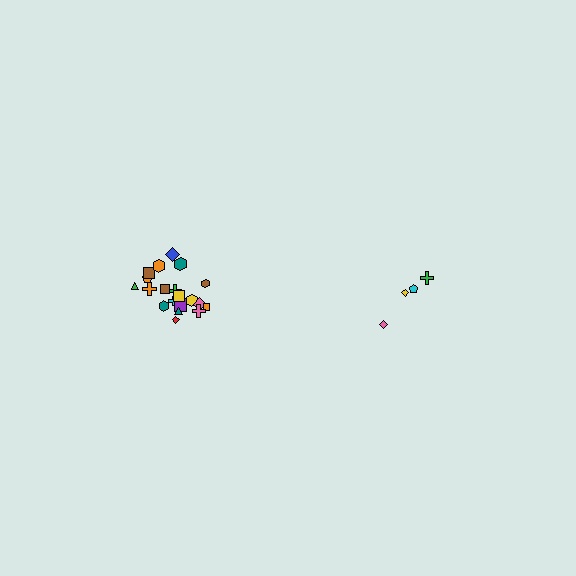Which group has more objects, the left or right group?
The left group.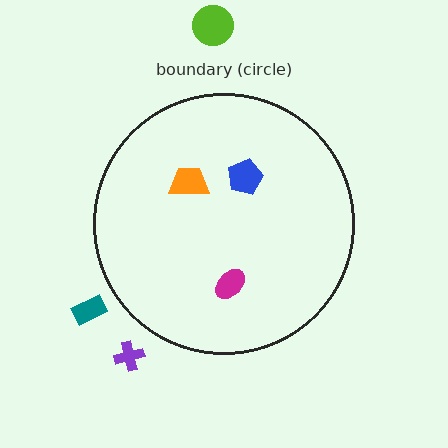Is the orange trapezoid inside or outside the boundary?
Inside.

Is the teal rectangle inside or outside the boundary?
Outside.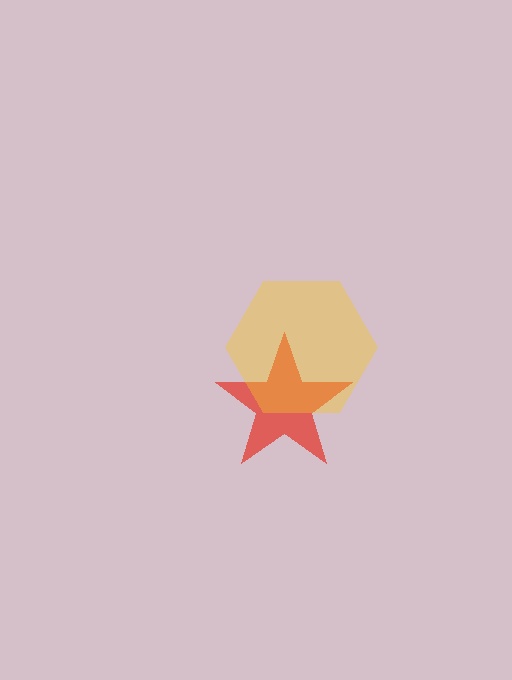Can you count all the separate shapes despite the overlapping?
Yes, there are 2 separate shapes.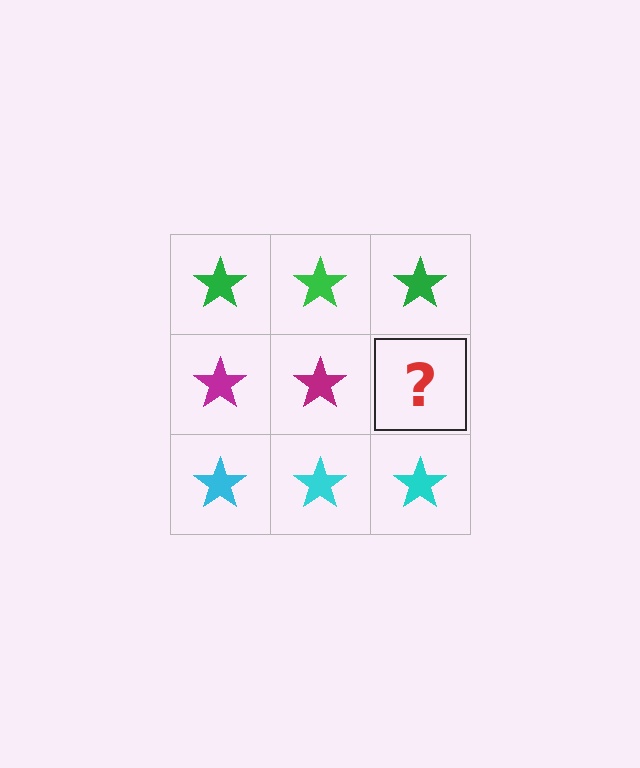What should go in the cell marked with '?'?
The missing cell should contain a magenta star.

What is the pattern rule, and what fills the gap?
The rule is that each row has a consistent color. The gap should be filled with a magenta star.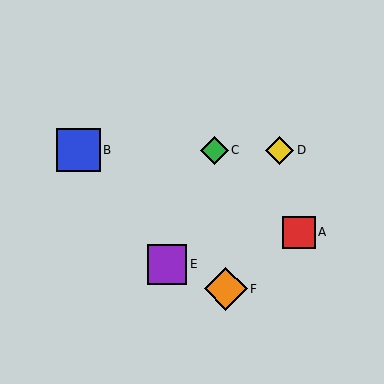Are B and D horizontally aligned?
Yes, both are at y≈150.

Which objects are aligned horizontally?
Objects B, C, D are aligned horizontally.